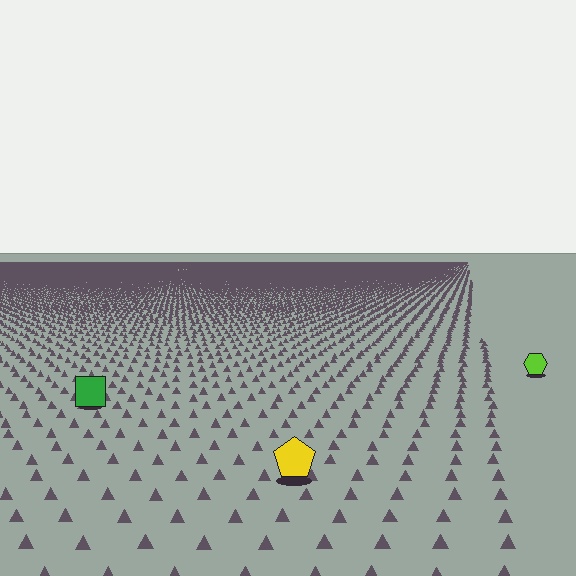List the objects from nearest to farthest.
From nearest to farthest: the yellow pentagon, the green square, the lime hexagon.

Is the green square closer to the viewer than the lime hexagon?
Yes. The green square is closer — you can tell from the texture gradient: the ground texture is coarser near it.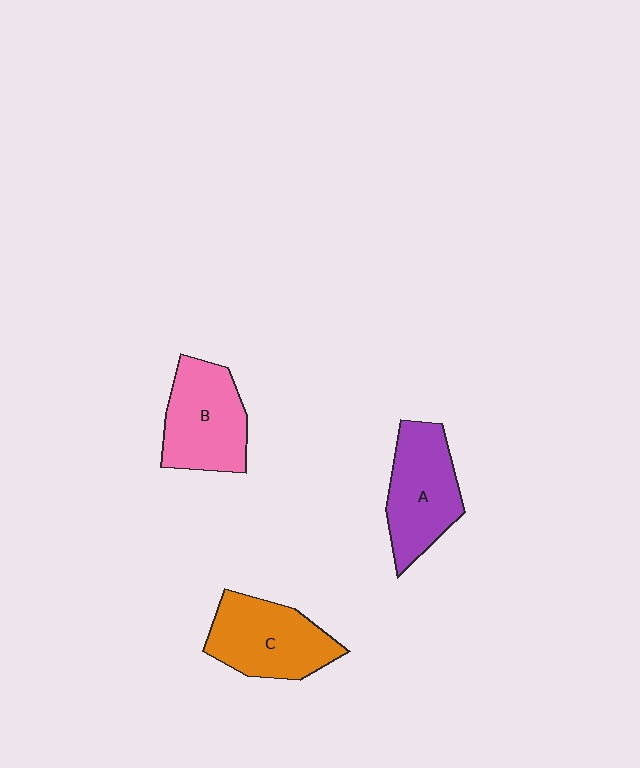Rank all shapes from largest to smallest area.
From largest to smallest: C (orange), A (purple), B (pink).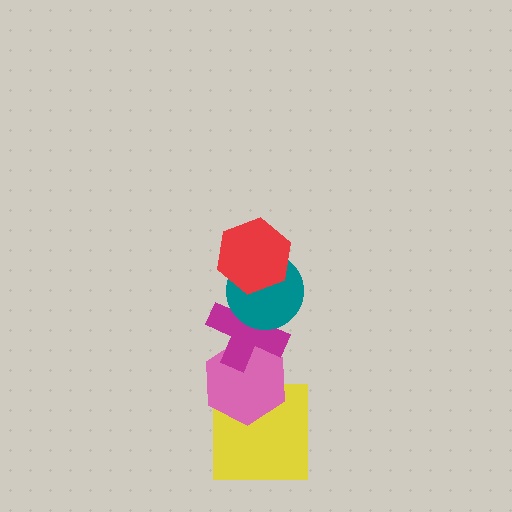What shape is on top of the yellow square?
The pink hexagon is on top of the yellow square.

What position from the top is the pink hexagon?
The pink hexagon is 4th from the top.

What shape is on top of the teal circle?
The red hexagon is on top of the teal circle.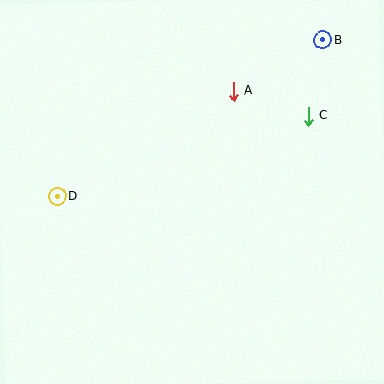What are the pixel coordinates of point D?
Point D is at (57, 196).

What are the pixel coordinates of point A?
Point A is at (234, 91).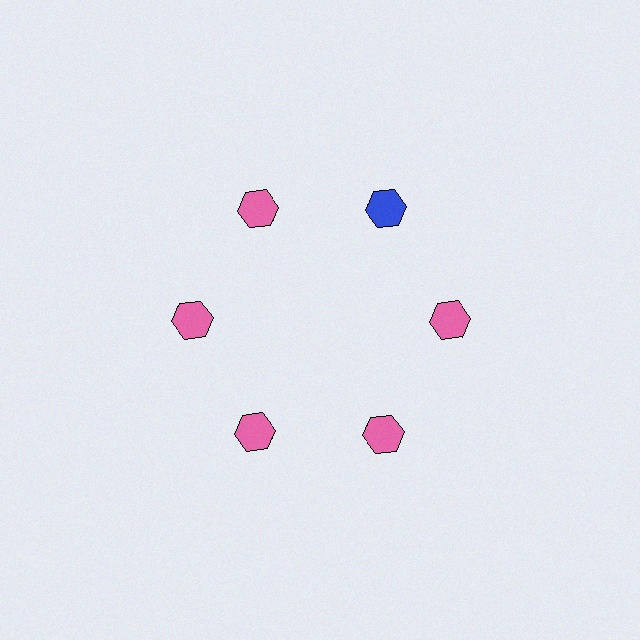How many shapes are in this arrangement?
There are 6 shapes arranged in a ring pattern.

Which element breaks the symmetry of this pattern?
The blue hexagon at roughly the 1 o'clock position breaks the symmetry. All other shapes are pink hexagons.